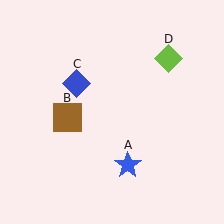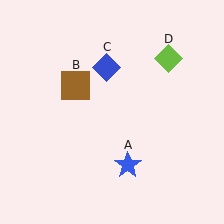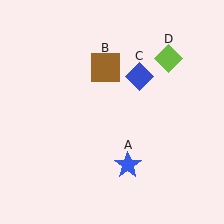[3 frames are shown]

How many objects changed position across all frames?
2 objects changed position: brown square (object B), blue diamond (object C).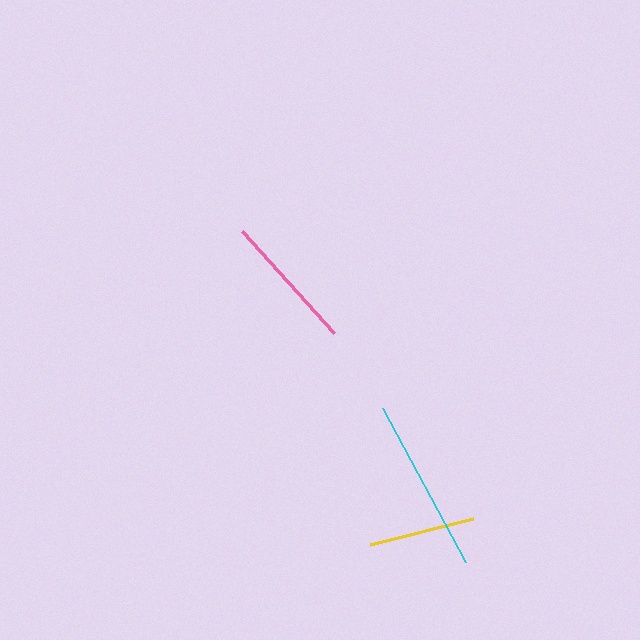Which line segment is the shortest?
The yellow line is the shortest at approximately 106 pixels.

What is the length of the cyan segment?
The cyan segment is approximately 175 pixels long.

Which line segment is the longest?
The cyan line is the longest at approximately 175 pixels.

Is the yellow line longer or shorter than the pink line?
The pink line is longer than the yellow line.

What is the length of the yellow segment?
The yellow segment is approximately 106 pixels long.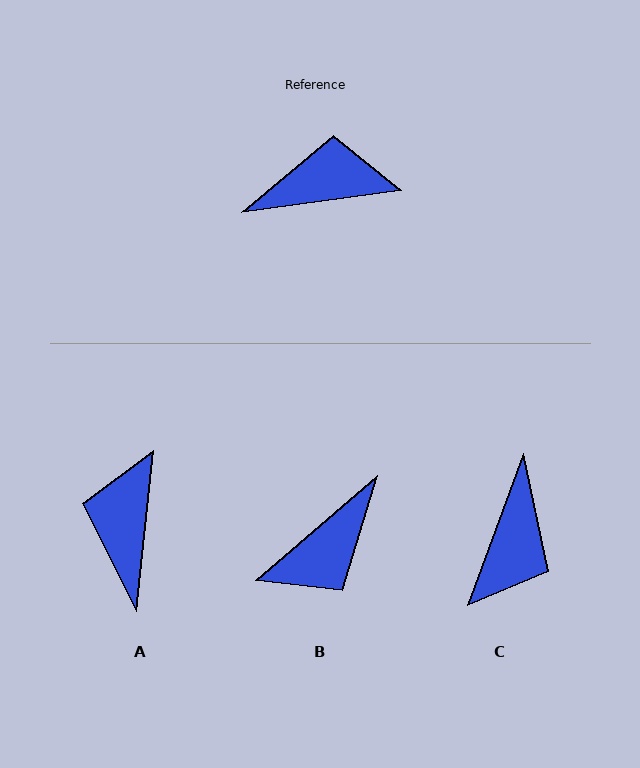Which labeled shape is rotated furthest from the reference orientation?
B, about 147 degrees away.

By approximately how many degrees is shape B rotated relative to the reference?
Approximately 147 degrees clockwise.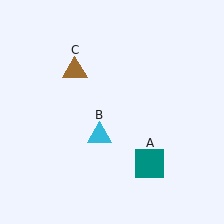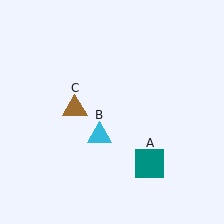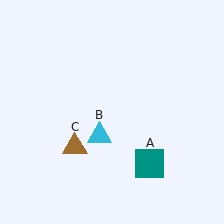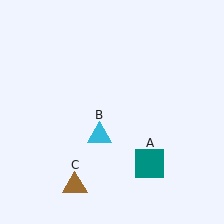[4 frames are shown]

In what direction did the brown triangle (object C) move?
The brown triangle (object C) moved down.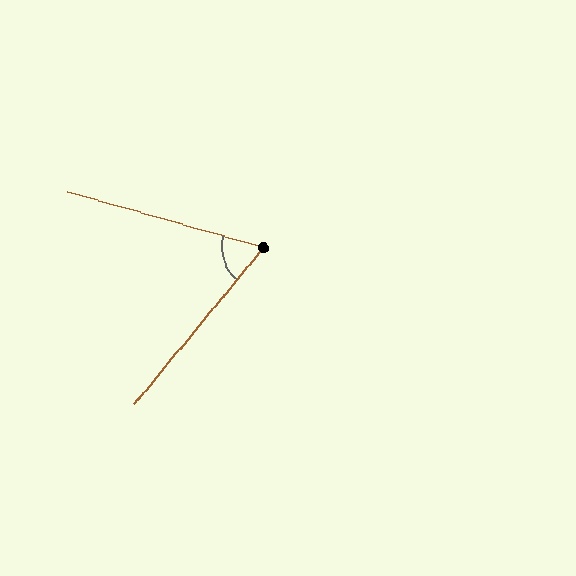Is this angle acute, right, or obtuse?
It is acute.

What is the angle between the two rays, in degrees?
Approximately 66 degrees.